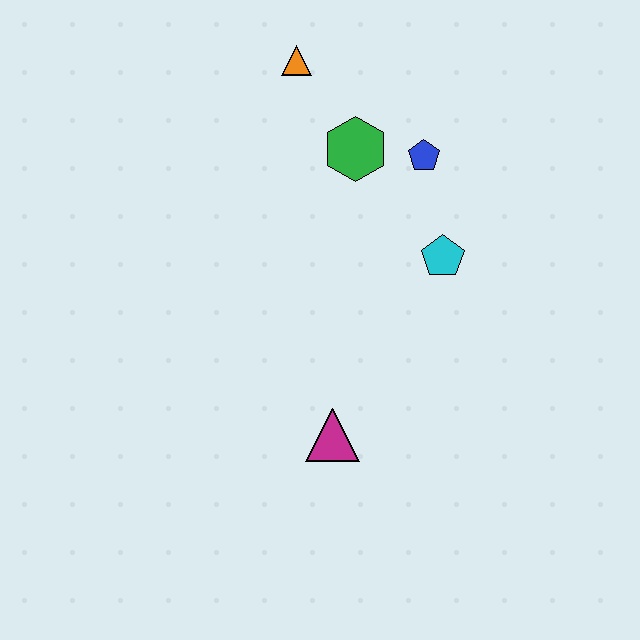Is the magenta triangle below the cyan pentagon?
Yes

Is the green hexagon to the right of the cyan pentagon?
No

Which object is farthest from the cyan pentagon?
The orange triangle is farthest from the cyan pentagon.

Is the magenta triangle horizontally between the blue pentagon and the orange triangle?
Yes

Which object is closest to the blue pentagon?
The green hexagon is closest to the blue pentagon.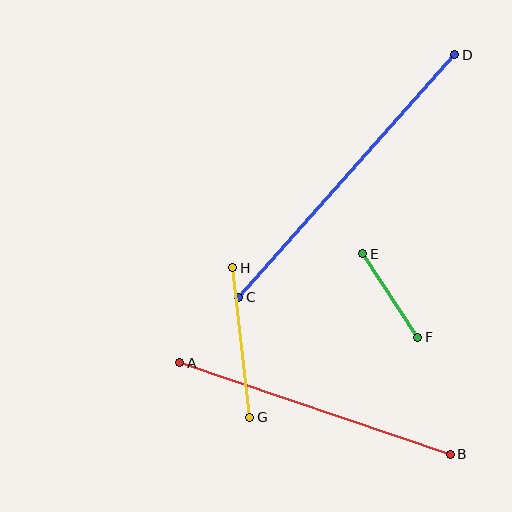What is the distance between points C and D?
The distance is approximately 325 pixels.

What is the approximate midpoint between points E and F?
The midpoint is at approximately (390, 295) pixels.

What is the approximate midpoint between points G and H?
The midpoint is at approximately (241, 343) pixels.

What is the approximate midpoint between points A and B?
The midpoint is at approximately (315, 408) pixels.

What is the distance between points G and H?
The distance is approximately 150 pixels.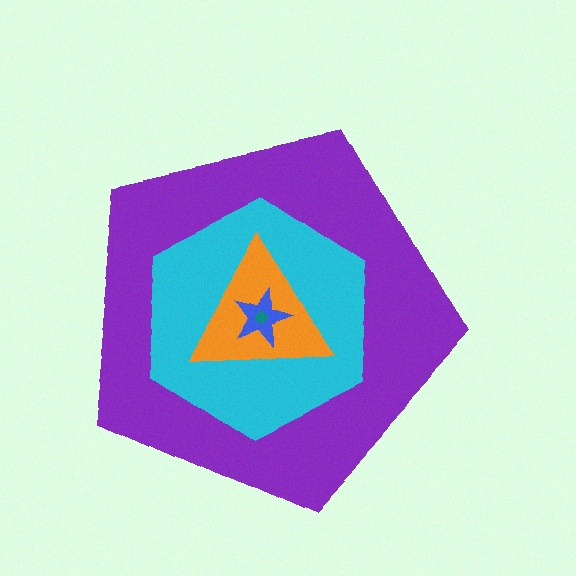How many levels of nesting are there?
5.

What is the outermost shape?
The purple pentagon.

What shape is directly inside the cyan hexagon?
The orange triangle.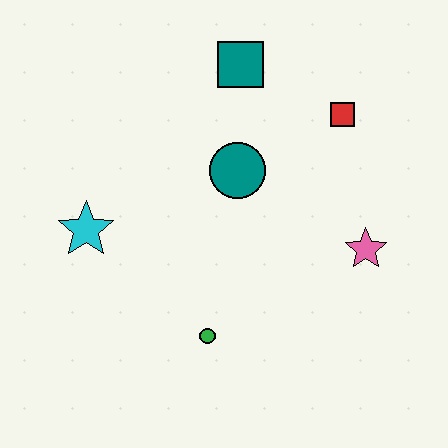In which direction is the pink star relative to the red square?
The pink star is below the red square.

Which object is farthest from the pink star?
The cyan star is farthest from the pink star.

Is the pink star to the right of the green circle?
Yes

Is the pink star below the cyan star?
Yes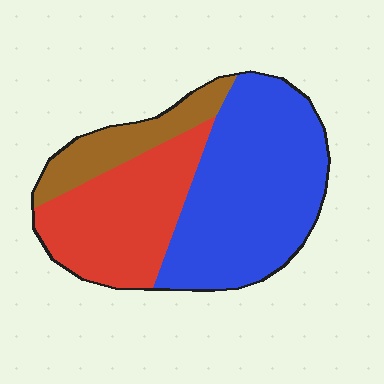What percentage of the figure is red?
Red covers 33% of the figure.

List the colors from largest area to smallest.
From largest to smallest: blue, red, brown.